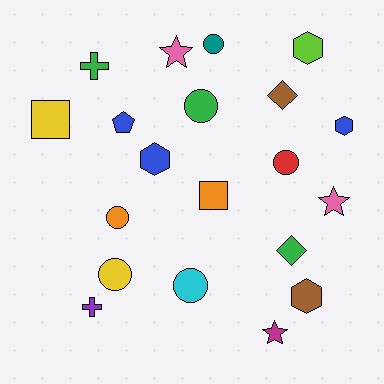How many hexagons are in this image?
There are 4 hexagons.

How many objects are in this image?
There are 20 objects.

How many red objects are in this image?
There is 1 red object.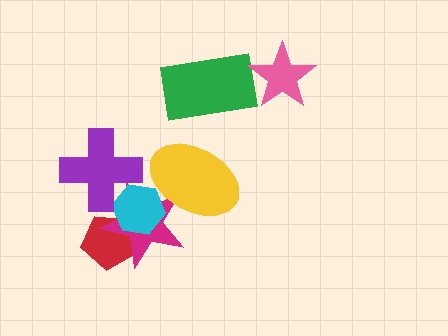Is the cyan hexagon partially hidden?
Yes, it is partially covered by another shape.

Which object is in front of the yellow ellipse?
The cyan hexagon is in front of the yellow ellipse.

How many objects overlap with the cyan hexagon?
4 objects overlap with the cyan hexagon.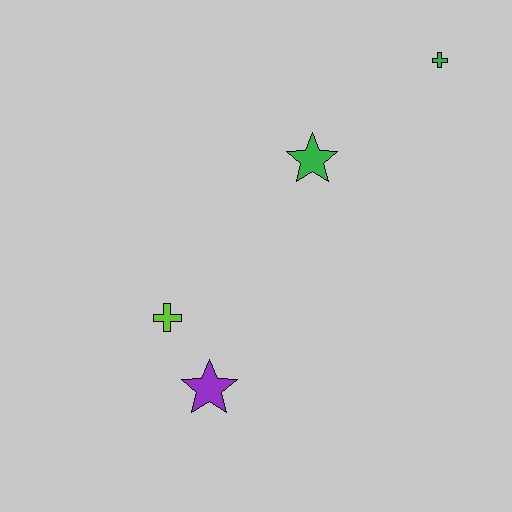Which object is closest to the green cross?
The green star is closest to the green cross.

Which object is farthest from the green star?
The purple star is farthest from the green star.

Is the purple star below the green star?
Yes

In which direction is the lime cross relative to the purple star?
The lime cross is above the purple star.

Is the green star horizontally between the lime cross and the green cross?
Yes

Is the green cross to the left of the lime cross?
No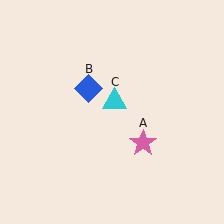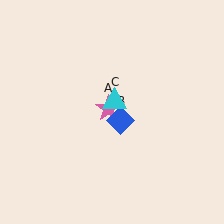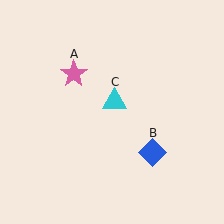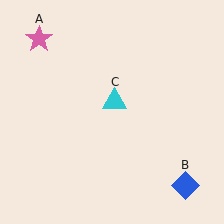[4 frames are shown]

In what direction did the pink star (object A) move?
The pink star (object A) moved up and to the left.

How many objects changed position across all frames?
2 objects changed position: pink star (object A), blue diamond (object B).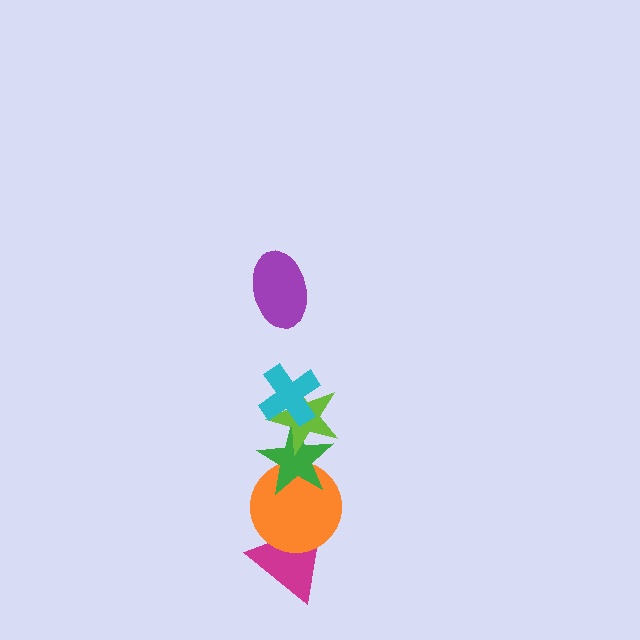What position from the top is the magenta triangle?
The magenta triangle is 6th from the top.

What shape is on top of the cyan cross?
The purple ellipse is on top of the cyan cross.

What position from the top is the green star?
The green star is 4th from the top.